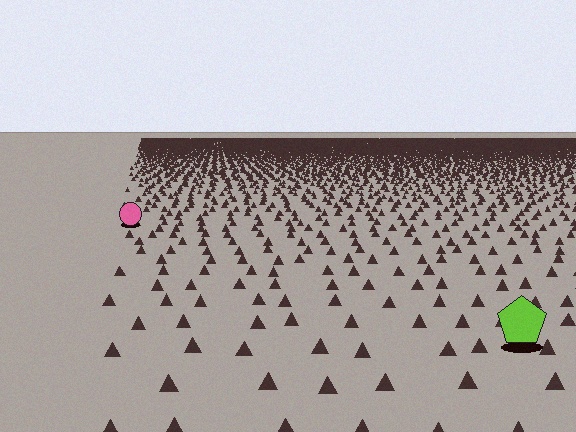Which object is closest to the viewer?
The lime pentagon is closest. The texture marks near it are larger and more spread out.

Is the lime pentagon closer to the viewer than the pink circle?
Yes. The lime pentagon is closer — you can tell from the texture gradient: the ground texture is coarser near it.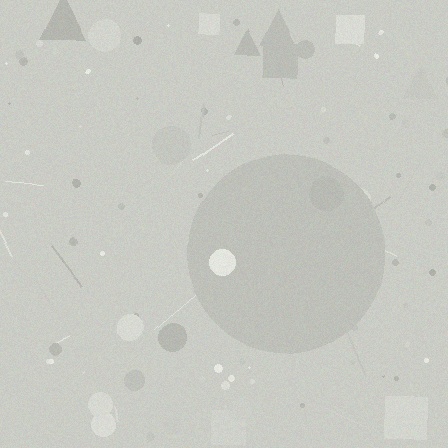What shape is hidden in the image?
A circle is hidden in the image.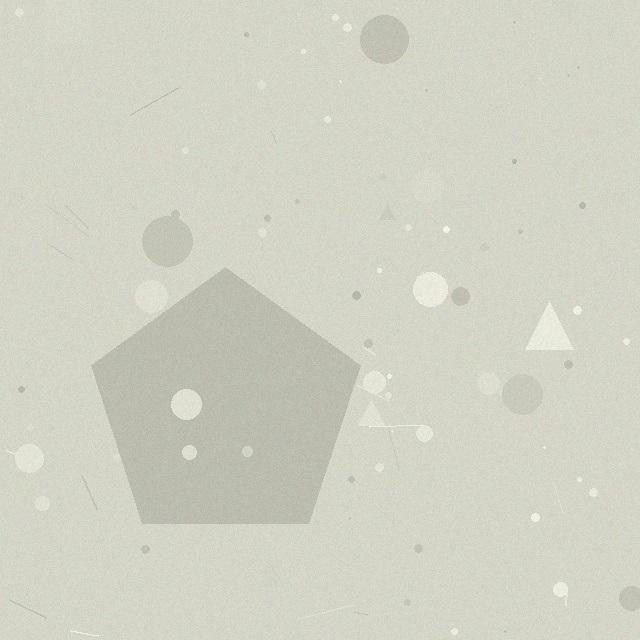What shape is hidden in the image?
A pentagon is hidden in the image.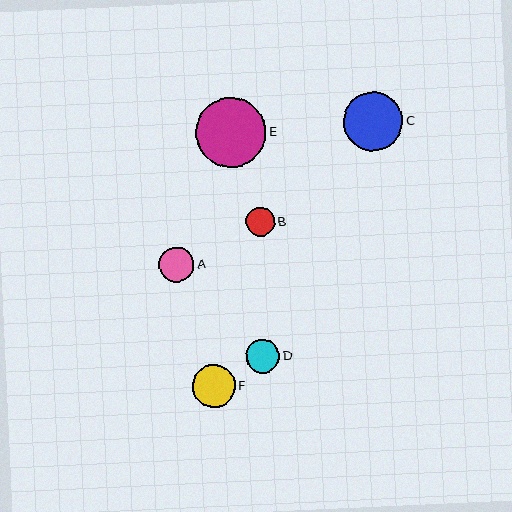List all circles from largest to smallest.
From largest to smallest: E, C, F, A, D, B.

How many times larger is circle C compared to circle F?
Circle C is approximately 1.4 times the size of circle F.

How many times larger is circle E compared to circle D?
Circle E is approximately 2.1 times the size of circle D.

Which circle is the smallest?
Circle B is the smallest with a size of approximately 29 pixels.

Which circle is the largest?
Circle E is the largest with a size of approximately 70 pixels.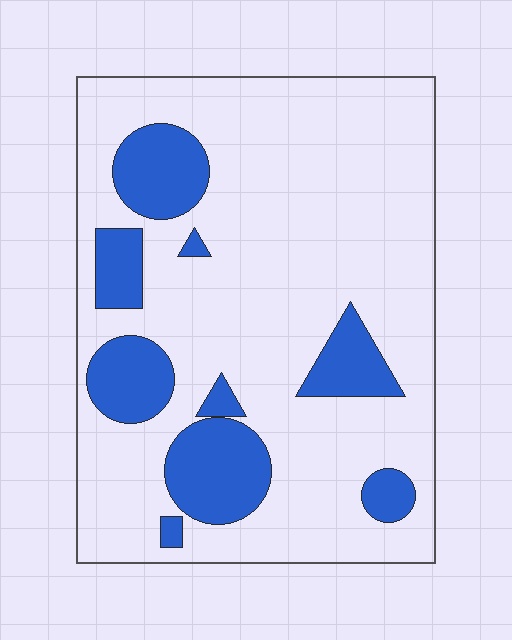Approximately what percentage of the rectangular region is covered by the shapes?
Approximately 20%.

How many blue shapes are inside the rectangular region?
9.